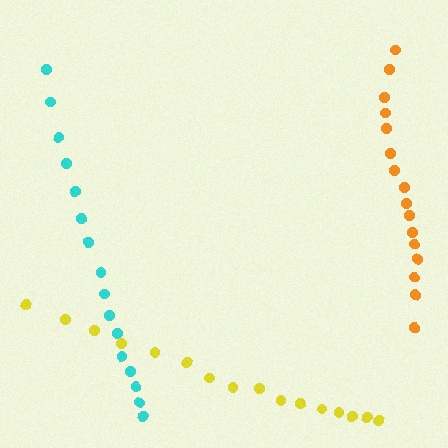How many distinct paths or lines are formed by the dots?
There are 3 distinct paths.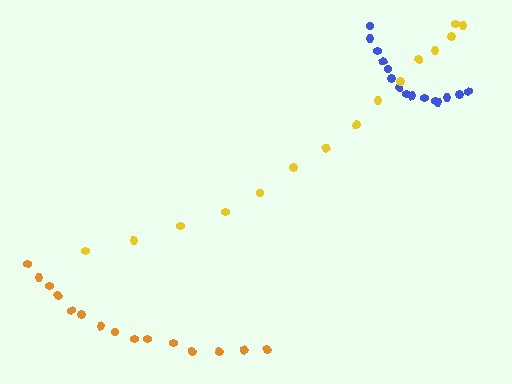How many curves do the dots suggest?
There are 3 distinct paths.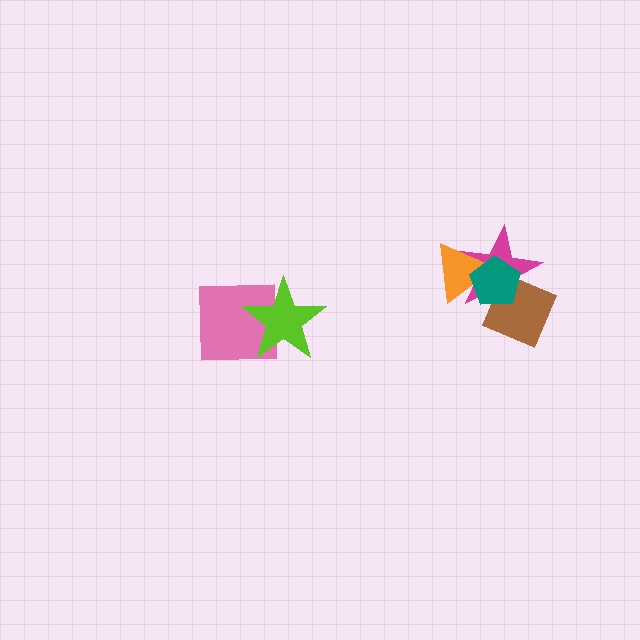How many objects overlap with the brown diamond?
2 objects overlap with the brown diamond.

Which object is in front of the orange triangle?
The teal pentagon is in front of the orange triangle.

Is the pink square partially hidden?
Yes, it is partially covered by another shape.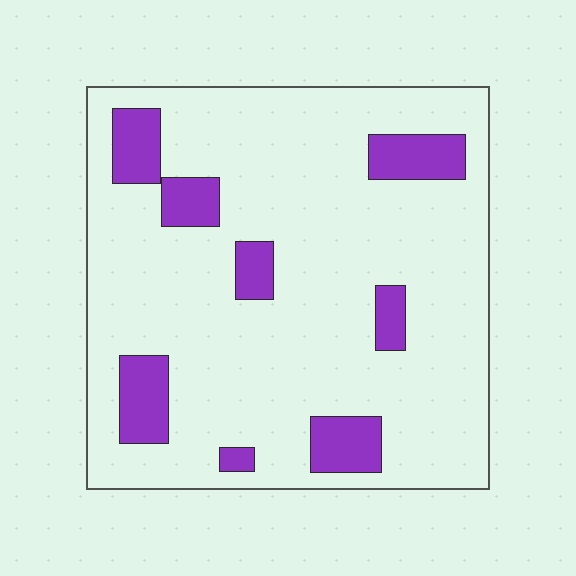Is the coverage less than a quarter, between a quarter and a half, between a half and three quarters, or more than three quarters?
Less than a quarter.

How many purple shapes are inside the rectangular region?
8.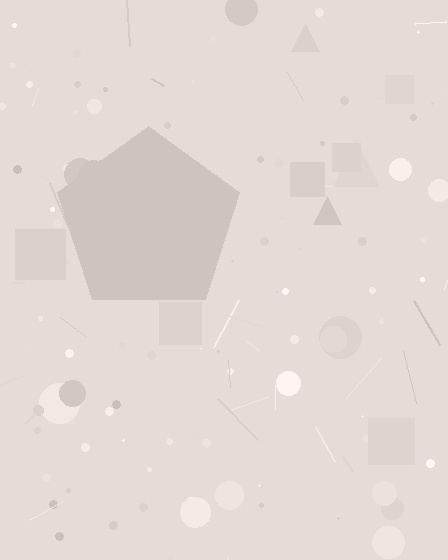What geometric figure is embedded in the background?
A pentagon is embedded in the background.